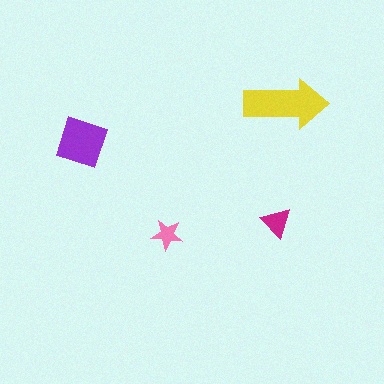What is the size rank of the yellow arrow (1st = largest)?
1st.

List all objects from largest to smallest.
The yellow arrow, the purple diamond, the magenta triangle, the pink star.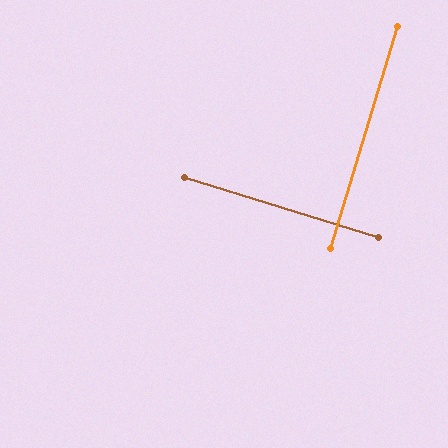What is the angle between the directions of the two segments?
Approximately 90 degrees.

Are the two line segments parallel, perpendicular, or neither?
Perpendicular — they meet at approximately 90°.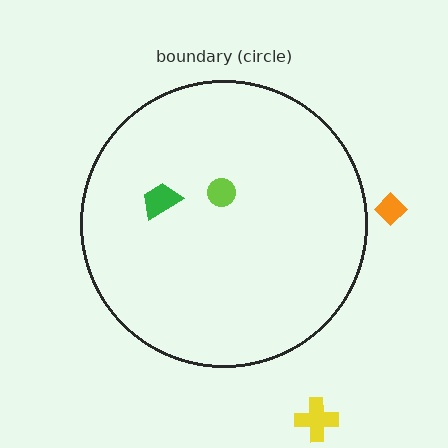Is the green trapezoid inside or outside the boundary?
Inside.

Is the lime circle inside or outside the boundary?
Inside.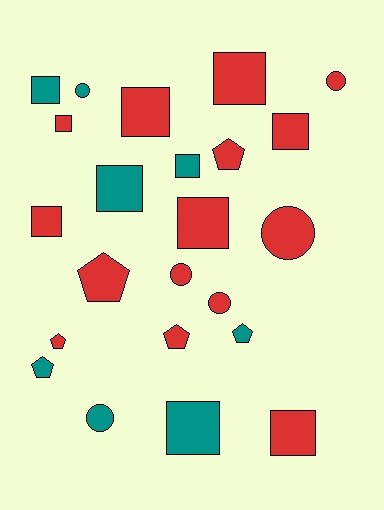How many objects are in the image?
There are 23 objects.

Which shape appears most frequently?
Square, with 11 objects.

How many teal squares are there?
There are 4 teal squares.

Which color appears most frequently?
Red, with 15 objects.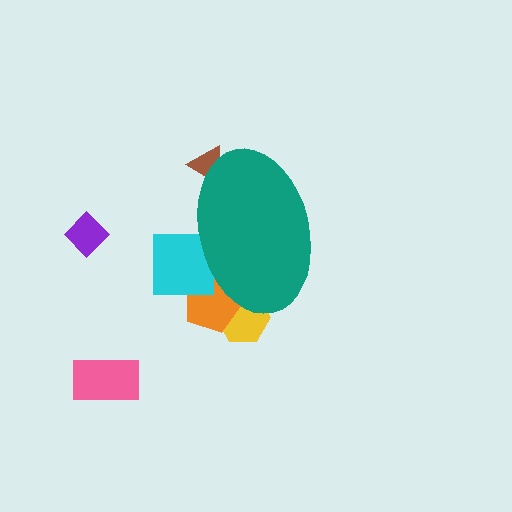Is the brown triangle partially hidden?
Yes, the brown triangle is partially hidden behind the teal ellipse.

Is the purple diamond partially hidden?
No, the purple diamond is fully visible.